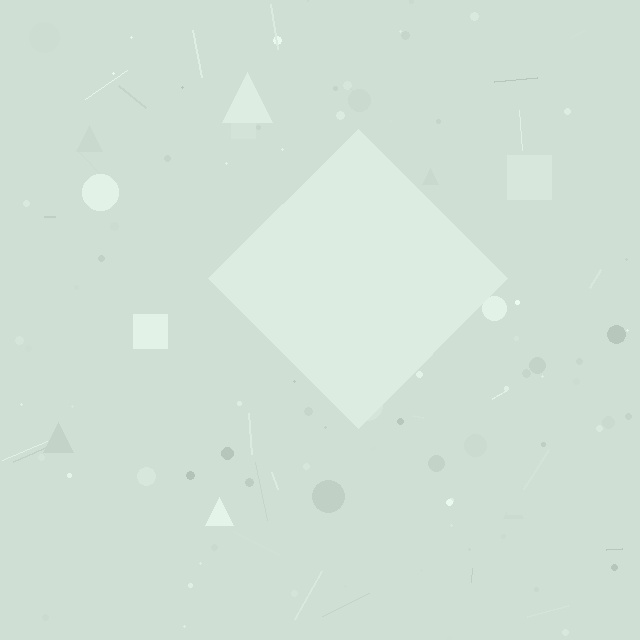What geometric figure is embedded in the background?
A diamond is embedded in the background.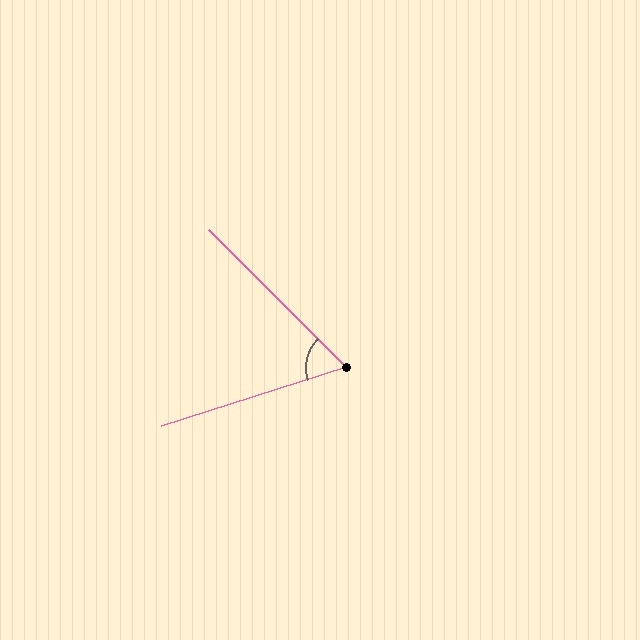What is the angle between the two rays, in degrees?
Approximately 63 degrees.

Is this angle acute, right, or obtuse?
It is acute.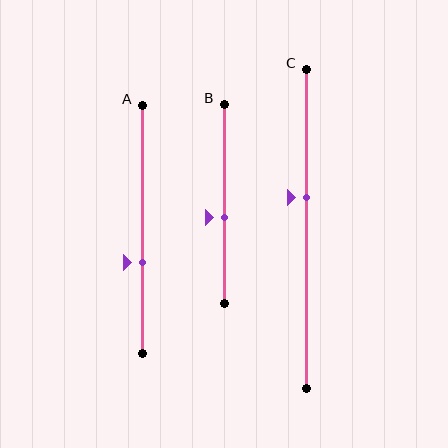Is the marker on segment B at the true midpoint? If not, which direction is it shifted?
No, the marker on segment B is shifted downward by about 7% of the segment length.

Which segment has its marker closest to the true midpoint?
Segment B has its marker closest to the true midpoint.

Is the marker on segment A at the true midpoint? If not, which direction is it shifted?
No, the marker on segment A is shifted downward by about 14% of the segment length.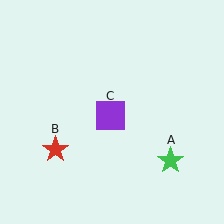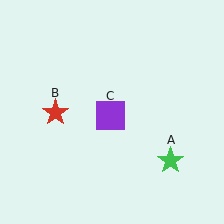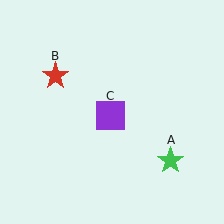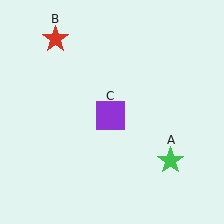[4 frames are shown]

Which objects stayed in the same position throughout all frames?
Green star (object A) and purple square (object C) remained stationary.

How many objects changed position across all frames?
1 object changed position: red star (object B).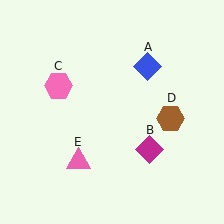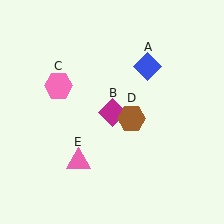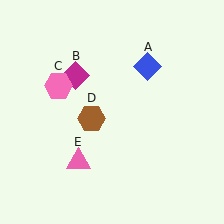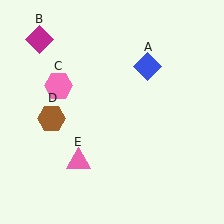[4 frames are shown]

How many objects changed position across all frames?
2 objects changed position: magenta diamond (object B), brown hexagon (object D).